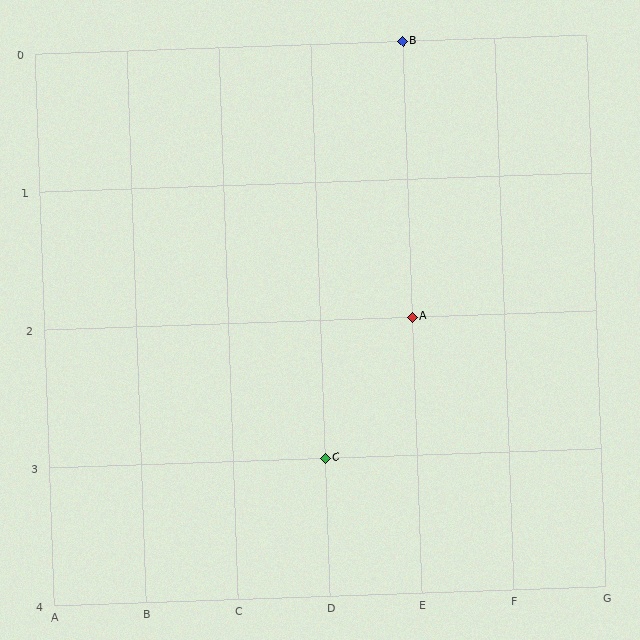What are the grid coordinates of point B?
Point B is at grid coordinates (E, 0).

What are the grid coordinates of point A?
Point A is at grid coordinates (E, 2).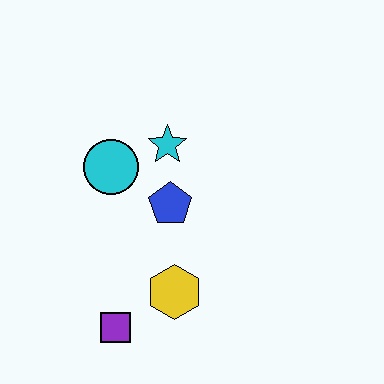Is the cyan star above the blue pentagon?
Yes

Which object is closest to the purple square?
The yellow hexagon is closest to the purple square.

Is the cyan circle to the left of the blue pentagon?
Yes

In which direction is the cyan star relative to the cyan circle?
The cyan star is to the right of the cyan circle.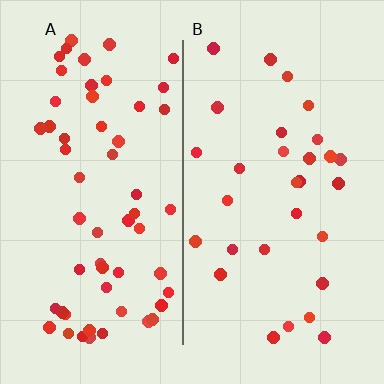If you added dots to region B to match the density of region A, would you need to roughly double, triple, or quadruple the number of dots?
Approximately double.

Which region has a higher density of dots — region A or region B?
A (the left).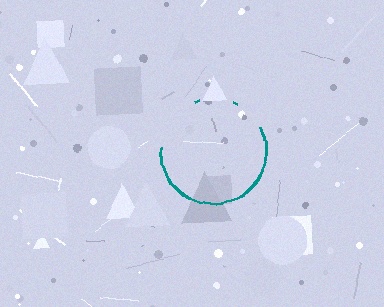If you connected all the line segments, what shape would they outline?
They would outline a circle.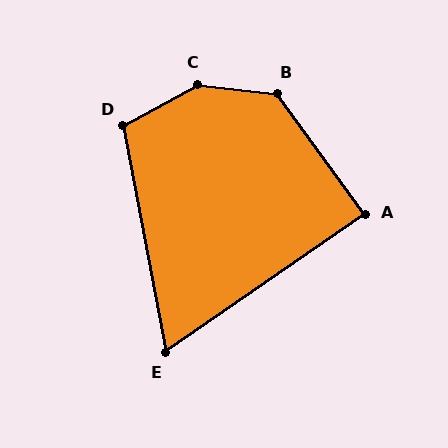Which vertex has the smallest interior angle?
E, at approximately 66 degrees.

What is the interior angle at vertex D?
Approximately 108 degrees (obtuse).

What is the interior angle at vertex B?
Approximately 131 degrees (obtuse).